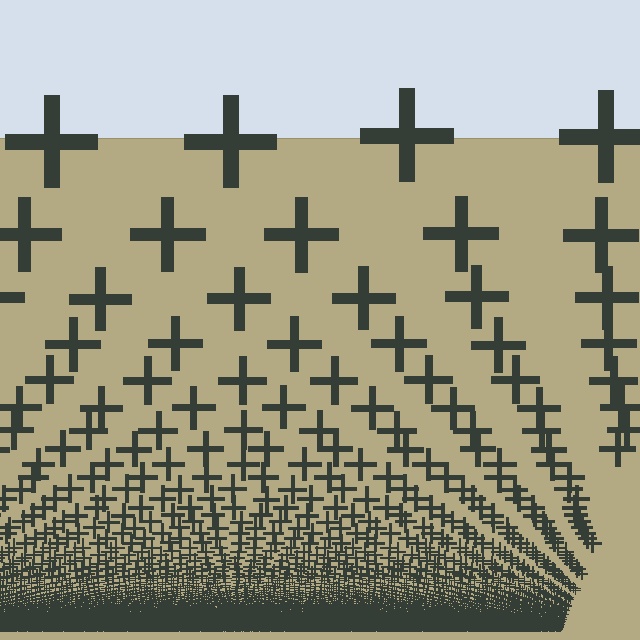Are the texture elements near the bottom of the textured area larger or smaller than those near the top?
Smaller. The gradient is inverted — elements near the bottom are smaller and denser.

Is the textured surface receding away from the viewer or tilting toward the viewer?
The surface appears to tilt toward the viewer. Texture elements get larger and sparser toward the top.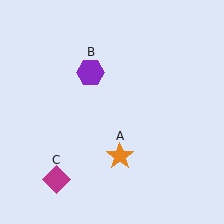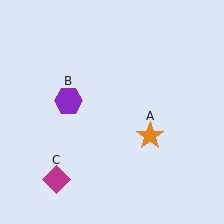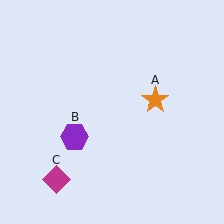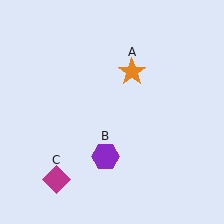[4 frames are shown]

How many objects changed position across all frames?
2 objects changed position: orange star (object A), purple hexagon (object B).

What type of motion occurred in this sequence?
The orange star (object A), purple hexagon (object B) rotated counterclockwise around the center of the scene.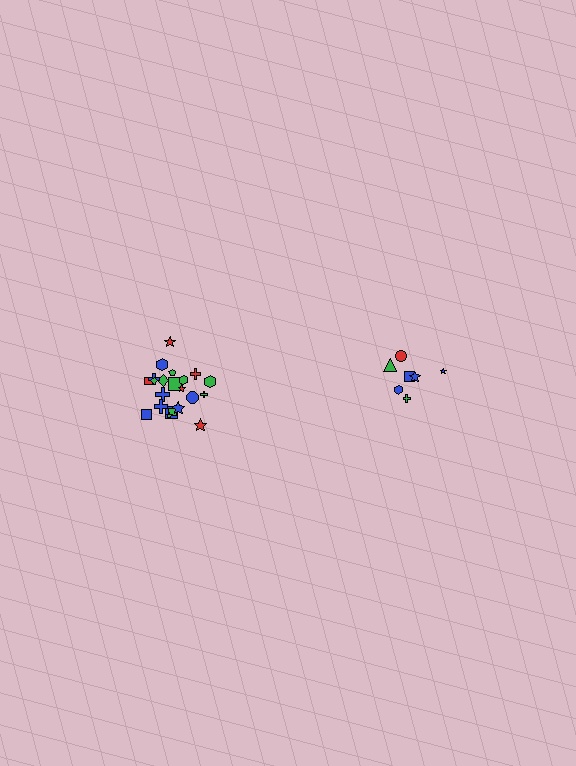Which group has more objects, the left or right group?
The left group.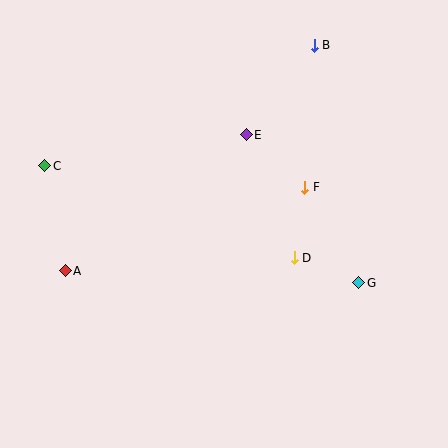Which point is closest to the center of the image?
Point D at (294, 258) is closest to the center.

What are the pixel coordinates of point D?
Point D is at (294, 258).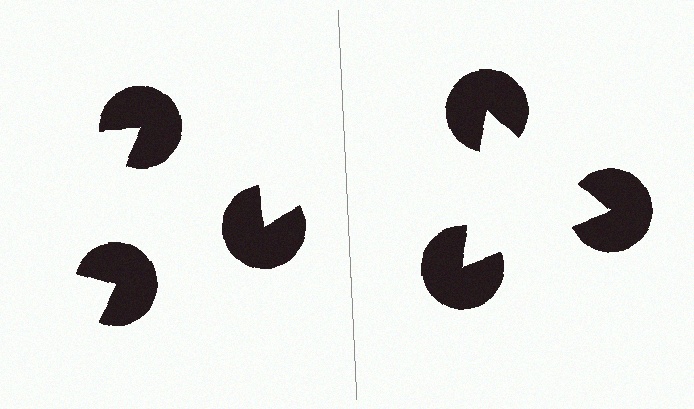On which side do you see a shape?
An illusory triangle appears on the right side. On the left side the wedge cuts are rotated, so no coherent shape forms.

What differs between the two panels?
The pac-man discs are positioned identically on both sides; only the wedge orientations differ. On the right they align to a triangle; on the left they are misaligned.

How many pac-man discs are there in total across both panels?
6 — 3 on each side.